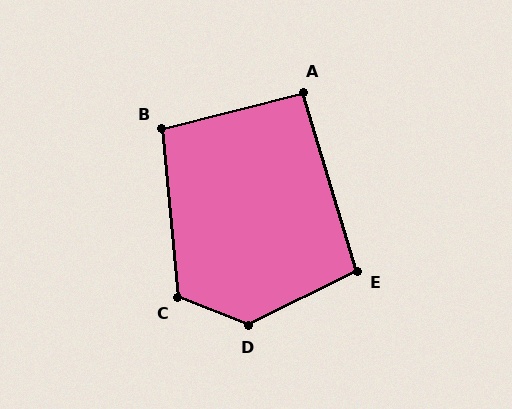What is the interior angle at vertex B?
Approximately 99 degrees (obtuse).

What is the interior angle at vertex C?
Approximately 117 degrees (obtuse).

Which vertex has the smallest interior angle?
A, at approximately 93 degrees.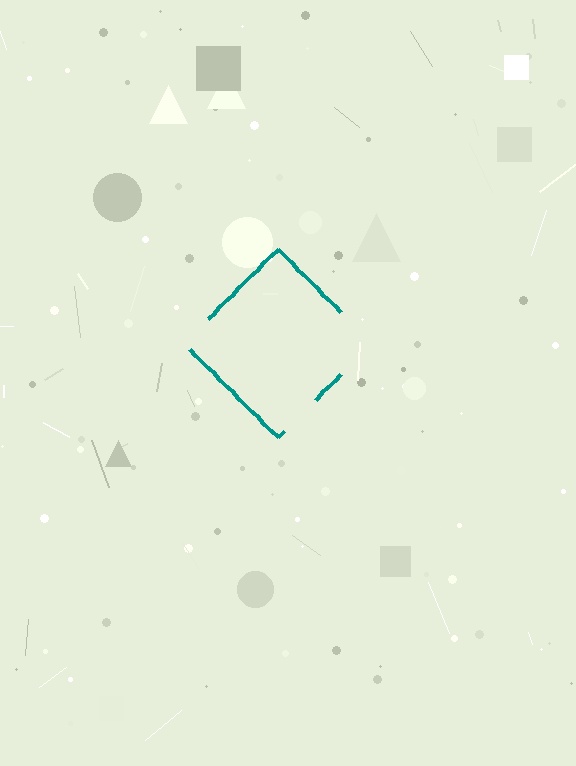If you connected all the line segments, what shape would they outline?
They would outline a diamond.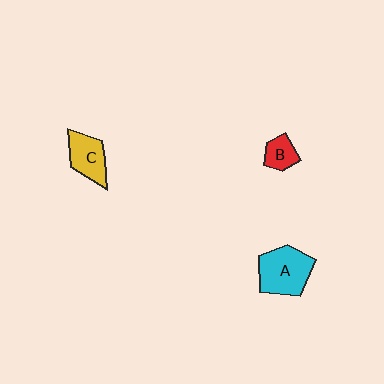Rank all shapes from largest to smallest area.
From largest to smallest: A (cyan), C (yellow), B (red).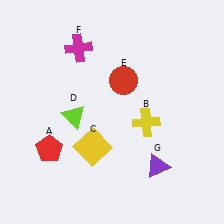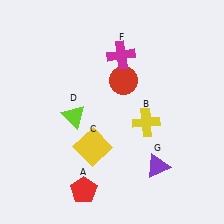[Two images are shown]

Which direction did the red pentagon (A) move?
The red pentagon (A) moved down.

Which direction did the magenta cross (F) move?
The magenta cross (F) moved right.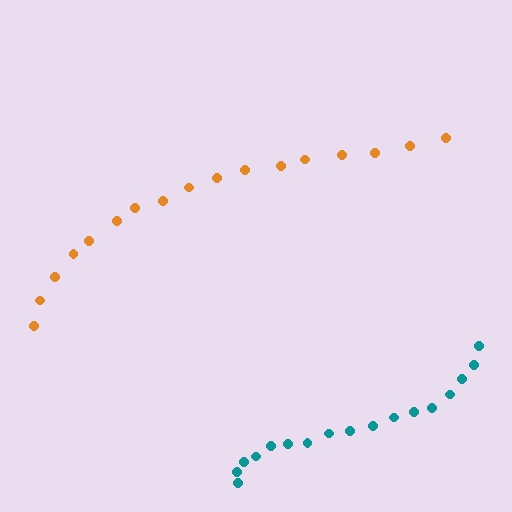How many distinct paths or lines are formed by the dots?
There are 2 distinct paths.